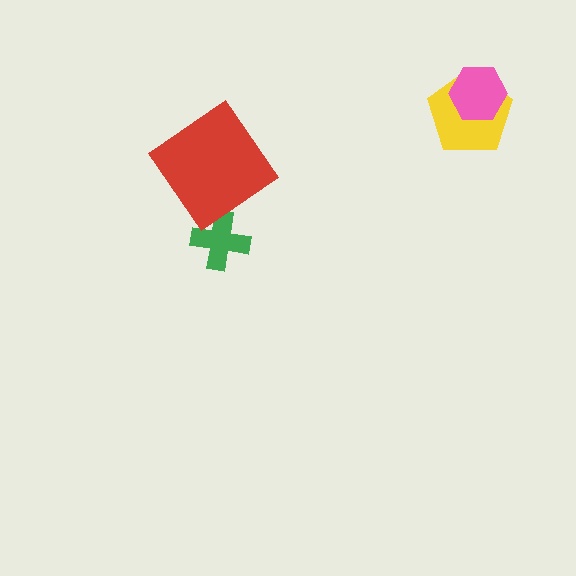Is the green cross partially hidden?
No, no other shape covers it.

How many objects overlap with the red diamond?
0 objects overlap with the red diamond.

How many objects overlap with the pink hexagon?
1 object overlaps with the pink hexagon.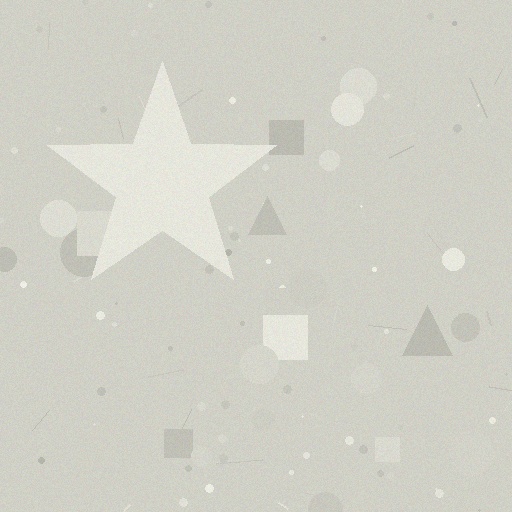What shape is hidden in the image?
A star is hidden in the image.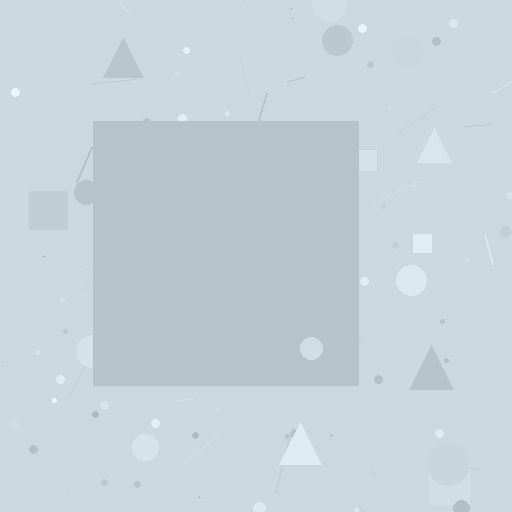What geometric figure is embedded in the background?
A square is embedded in the background.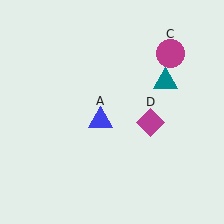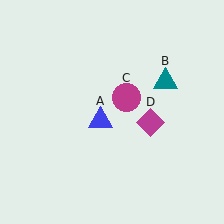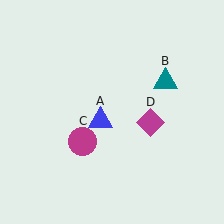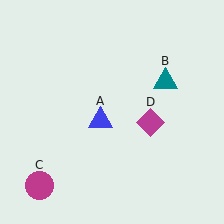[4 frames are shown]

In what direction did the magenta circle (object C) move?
The magenta circle (object C) moved down and to the left.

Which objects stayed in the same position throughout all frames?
Blue triangle (object A) and teal triangle (object B) and magenta diamond (object D) remained stationary.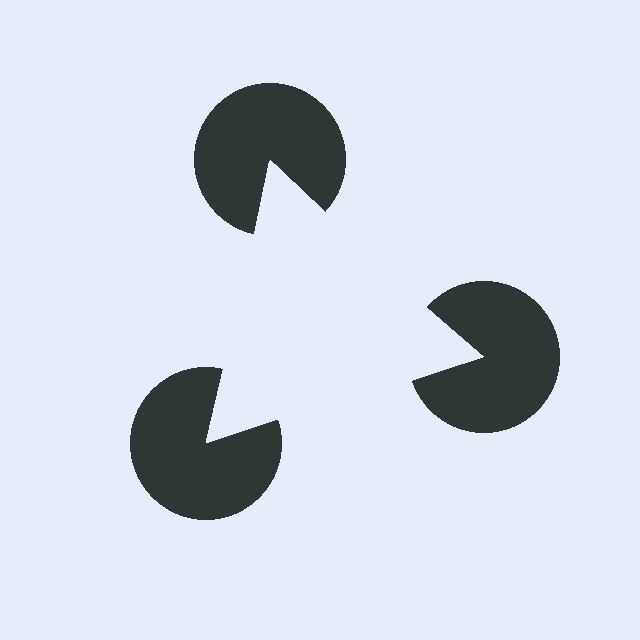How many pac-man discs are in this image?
There are 3 — one at each vertex of the illusory triangle.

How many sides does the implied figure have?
3 sides.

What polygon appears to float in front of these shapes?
An illusory triangle — its edges are inferred from the aligned wedge cuts in the pac-man discs, not physically drawn.